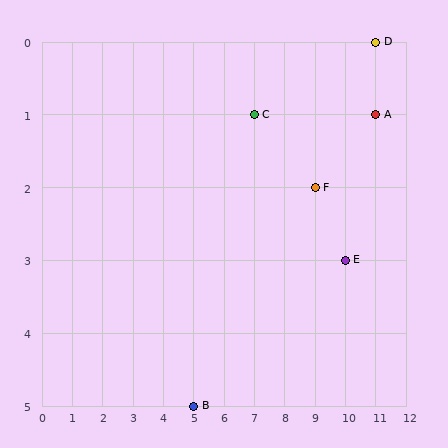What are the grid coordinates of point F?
Point F is at grid coordinates (9, 2).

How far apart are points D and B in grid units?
Points D and B are 6 columns and 5 rows apart (about 7.8 grid units diagonally).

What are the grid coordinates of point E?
Point E is at grid coordinates (10, 3).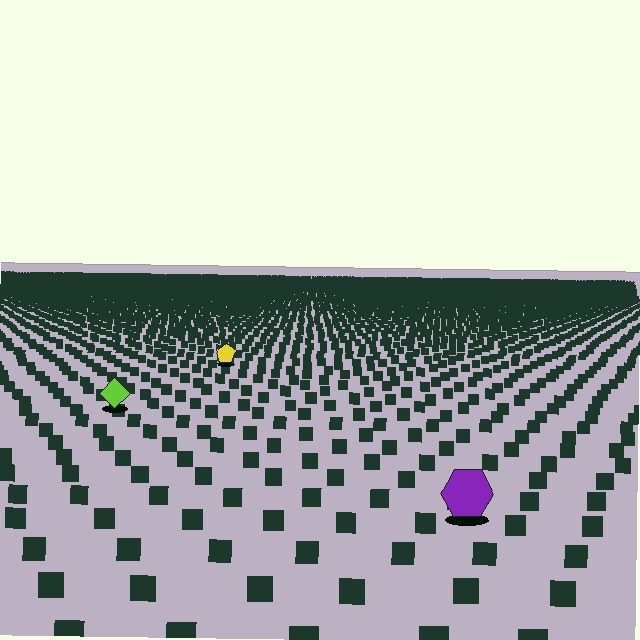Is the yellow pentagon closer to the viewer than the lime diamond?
No. The lime diamond is closer — you can tell from the texture gradient: the ground texture is coarser near it.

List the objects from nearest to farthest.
From nearest to farthest: the purple hexagon, the lime diamond, the yellow pentagon.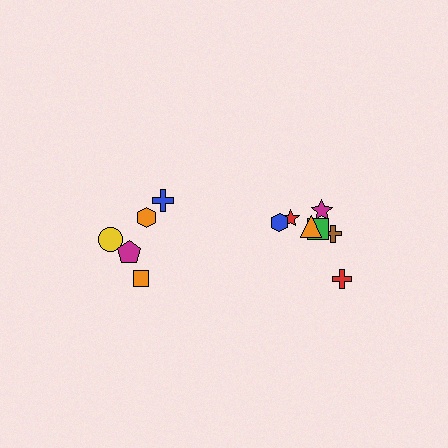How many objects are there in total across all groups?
There are 12 objects.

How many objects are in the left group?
There are 5 objects.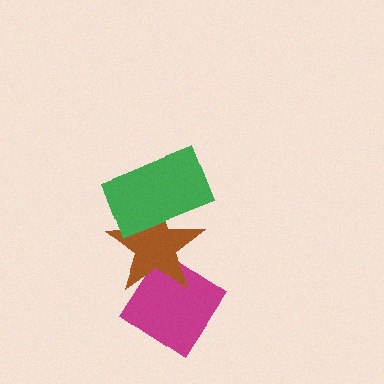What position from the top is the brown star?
The brown star is 2nd from the top.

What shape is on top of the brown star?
The green rectangle is on top of the brown star.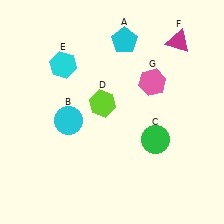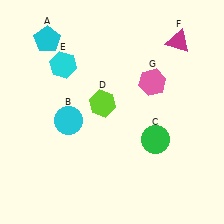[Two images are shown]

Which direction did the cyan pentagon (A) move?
The cyan pentagon (A) moved left.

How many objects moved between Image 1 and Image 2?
1 object moved between the two images.